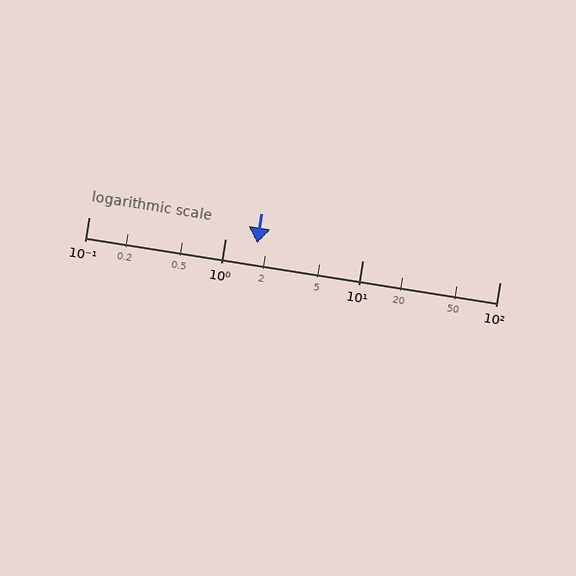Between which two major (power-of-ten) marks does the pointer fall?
The pointer is between 1 and 10.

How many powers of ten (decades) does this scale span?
The scale spans 3 decades, from 0.1 to 100.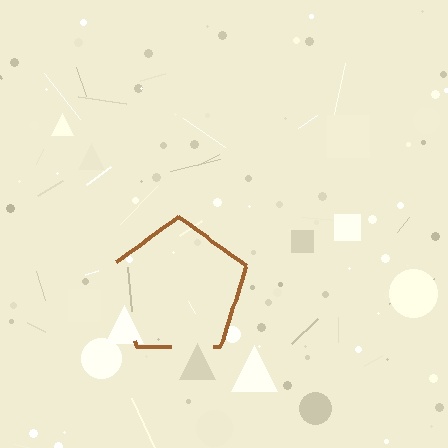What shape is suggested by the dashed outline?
The dashed outline suggests a pentagon.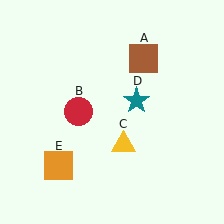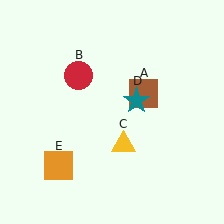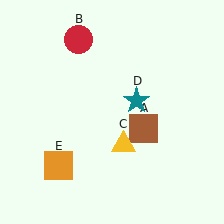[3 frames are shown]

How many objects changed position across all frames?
2 objects changed position: brown square (object A), red circle (object B).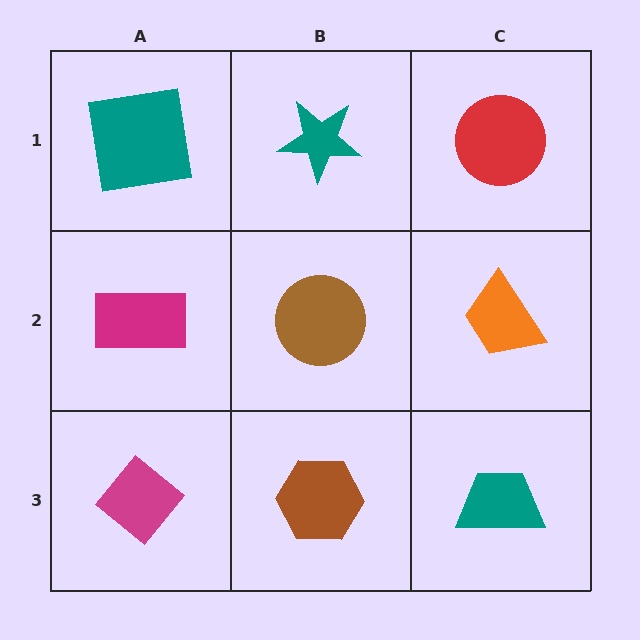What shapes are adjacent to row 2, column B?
A teal star (row 1, column B), a brown hexagon (row 3, column B), a magenta rectangle (row 2, column A), an orange trapezoid (row 2, column C).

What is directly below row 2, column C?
A teal trapezoid.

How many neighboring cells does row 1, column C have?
2.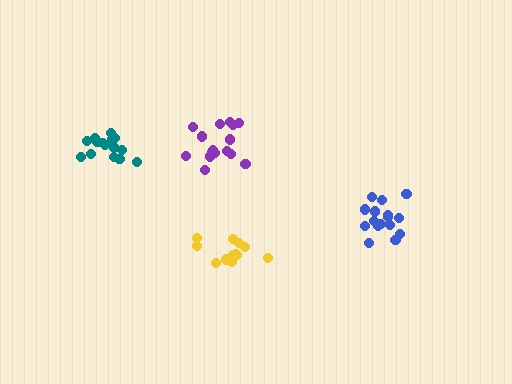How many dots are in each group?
Group 1: 17 dots, Group 2: 16 dots, Group 3: 12 dots, Group 4: 16 dots (61 total).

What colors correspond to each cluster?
The clusters are colored: blue, teal, yellow, purple.